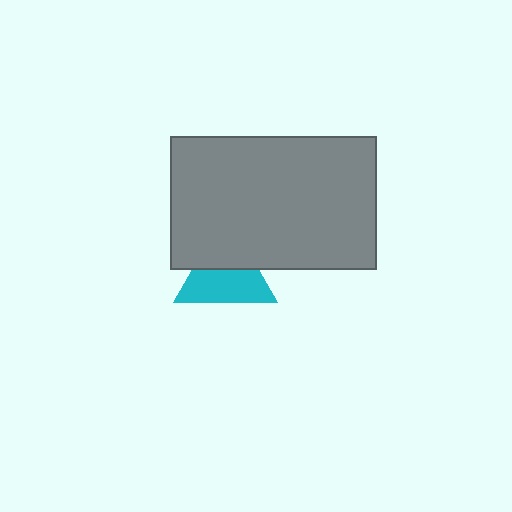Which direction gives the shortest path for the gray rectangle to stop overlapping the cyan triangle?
Moving up gives the shortest separation.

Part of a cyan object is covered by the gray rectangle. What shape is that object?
It is a triangle.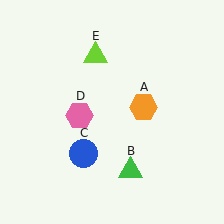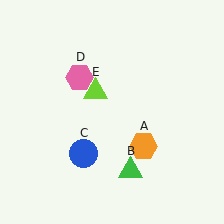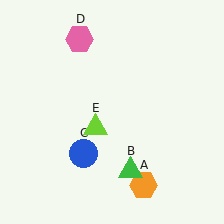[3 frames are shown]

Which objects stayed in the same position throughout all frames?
Green triangle (object B) and blue circle (object C) remained stationary.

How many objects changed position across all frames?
3 objects changed position: orange hexagon (object A), pink hexagon (object D), lime triangle (object E).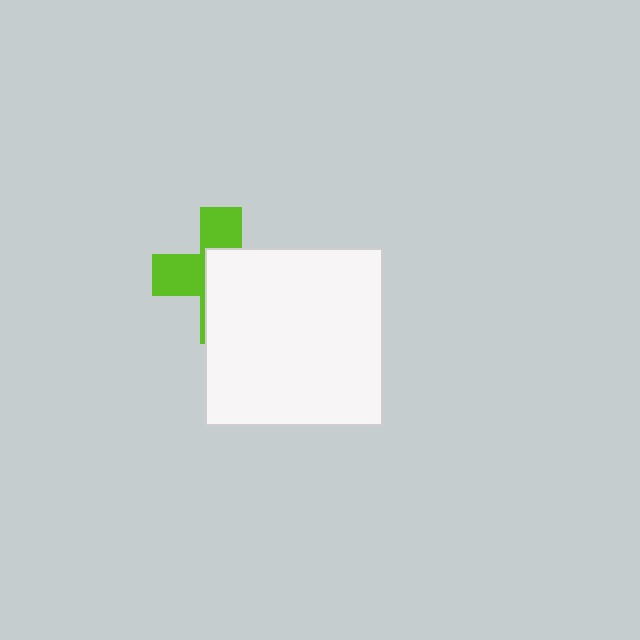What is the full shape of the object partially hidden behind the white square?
The partially hidden object is a lime cross.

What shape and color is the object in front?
The object in front is a white square.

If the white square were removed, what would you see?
You would see the complete lime cross.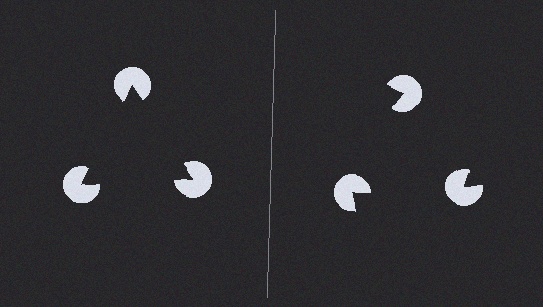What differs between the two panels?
The pac-man discs are positioned identically on both sides; only the wedge orientations differ. On the left they align to a triangle; on the right they are misaligned.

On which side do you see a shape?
An illusory triangle appears on the left side. On the right side the wedge cuts are rotated, so no coherent shape forms.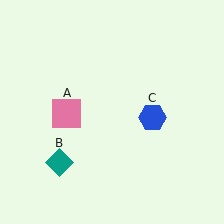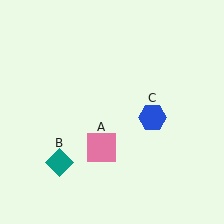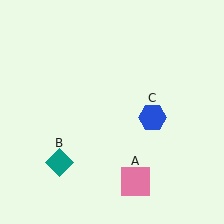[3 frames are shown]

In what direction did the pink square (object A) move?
The pink square (object A) moved down and to the right.